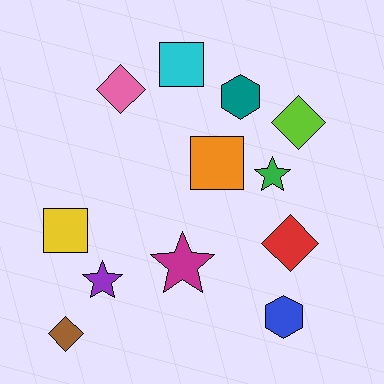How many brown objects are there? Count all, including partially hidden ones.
There is 1 brown object.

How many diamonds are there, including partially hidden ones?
There are 4 diamonds.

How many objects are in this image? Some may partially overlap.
There are 12 objects.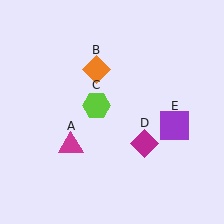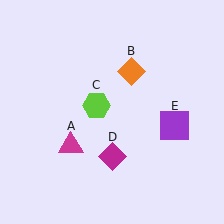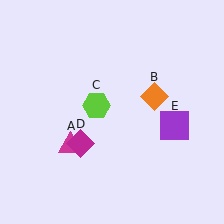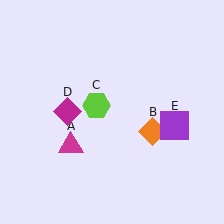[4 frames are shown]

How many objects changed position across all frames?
2 objects changed position: orange diamond (object B), magenta diamond (object D).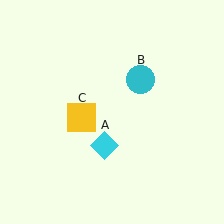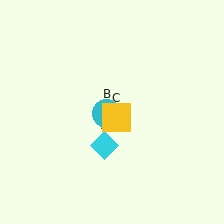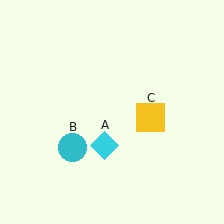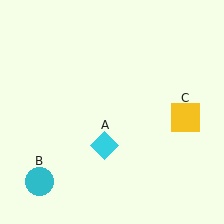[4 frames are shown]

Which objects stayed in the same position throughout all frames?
Cyan diamond (object A) remained stationary.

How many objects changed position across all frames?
2 objects changed position: cyan circle (object B), yellow square (object C).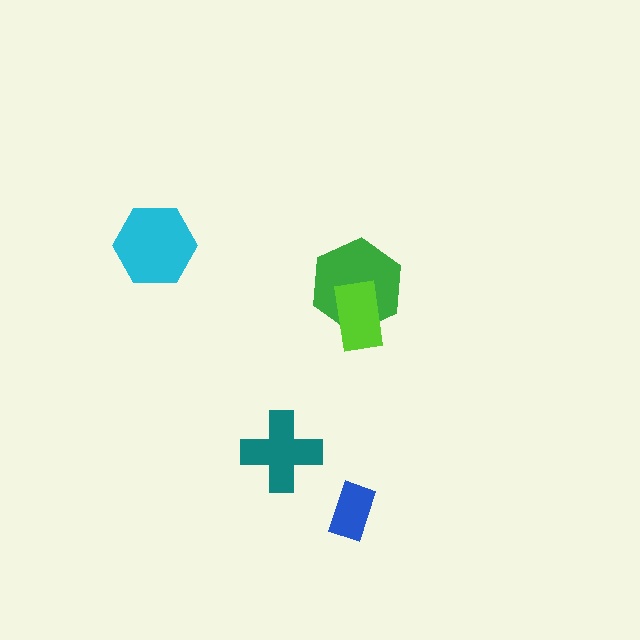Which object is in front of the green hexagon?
The lime rectangle is in front of the green hexagon.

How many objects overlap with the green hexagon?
1 object overlaps with the green hexagon.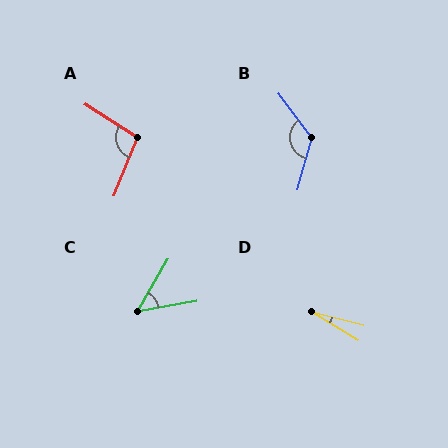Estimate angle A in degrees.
Approximately 101 degrees.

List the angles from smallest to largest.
D (17°), C (50°), A (101°), B (127°).